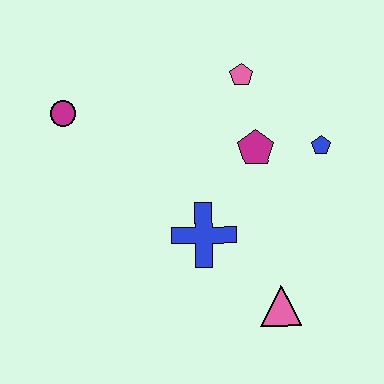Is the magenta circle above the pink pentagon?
No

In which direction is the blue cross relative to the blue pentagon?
The blue cross is to the left of the blue pentagon.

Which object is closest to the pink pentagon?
The magenta pentagon is closest to the pink pentagon.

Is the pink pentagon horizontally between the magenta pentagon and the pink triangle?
No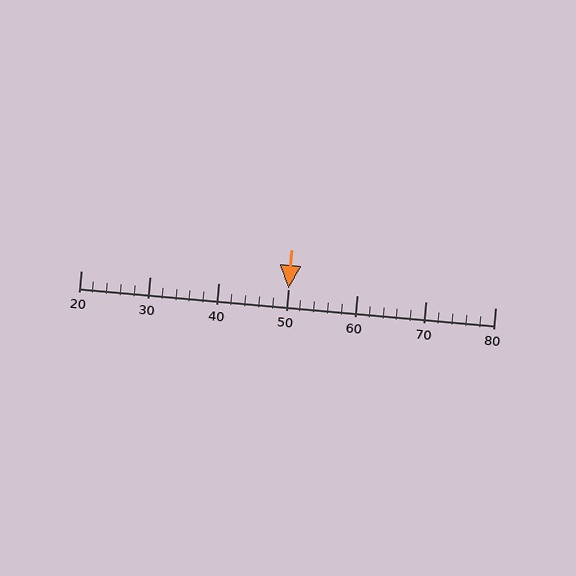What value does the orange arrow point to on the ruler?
The orange arrow points to approximately 50.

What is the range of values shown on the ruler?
The ruler shows values from 20 to 80.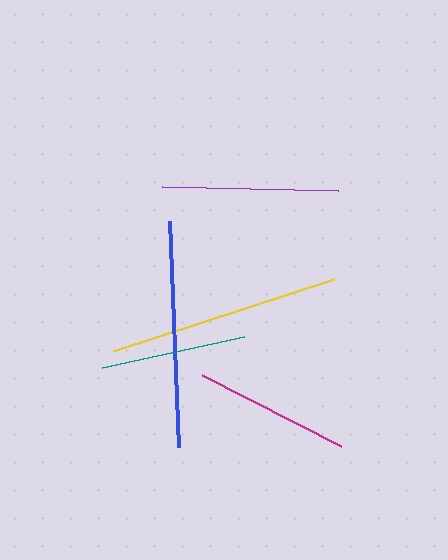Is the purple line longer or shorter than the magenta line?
The purple line is longer than the magenta line.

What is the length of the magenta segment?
The magenta segment is approximately 155 pixels long.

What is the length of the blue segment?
The blue segment is approximately 227 pixels long.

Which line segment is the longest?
The yellow line is the longest at approximately 232 pixels.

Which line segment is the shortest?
The teal line is the shortest at approximately 145 pixels.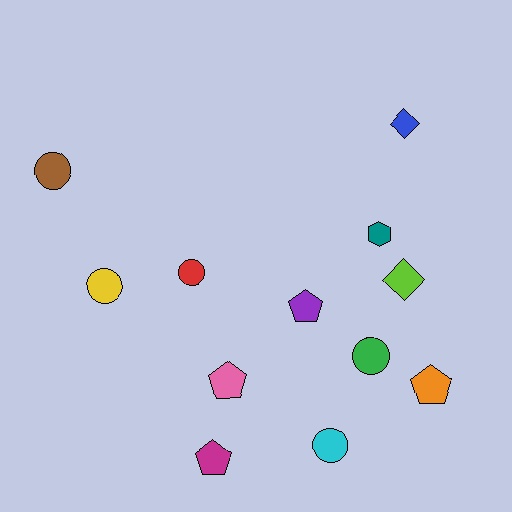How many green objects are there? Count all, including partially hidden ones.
There is 1 green object.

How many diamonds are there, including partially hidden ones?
There are 2 diamonds.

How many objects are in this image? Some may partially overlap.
There are 12 objects.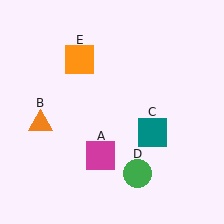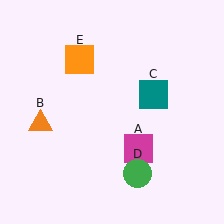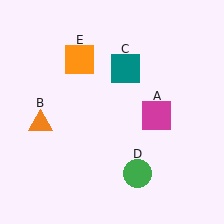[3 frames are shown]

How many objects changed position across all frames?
2 objects changed position: magenta square (object A), teal square (object C).